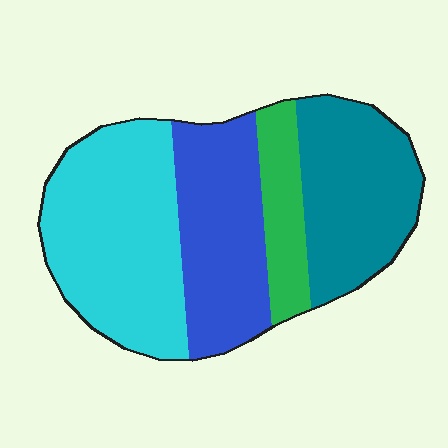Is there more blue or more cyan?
Cyan.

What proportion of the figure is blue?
Blue takes up about one quarter (1/4) of the figure.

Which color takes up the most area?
Cyan, at roughly 35%.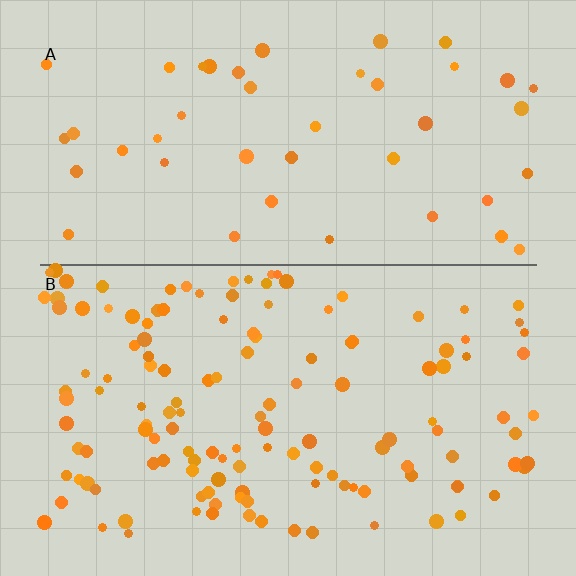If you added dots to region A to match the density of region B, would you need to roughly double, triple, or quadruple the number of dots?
Approximately triple.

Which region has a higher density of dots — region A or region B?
B (the bottom).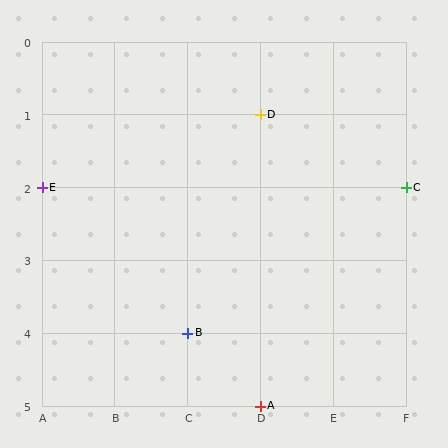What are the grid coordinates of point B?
Point B is at grid coordinates (C, 4).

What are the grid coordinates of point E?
Point E is at grid coordinates (A, 2).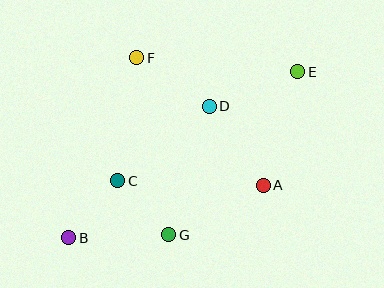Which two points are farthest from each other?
Points B and E are farthest from each other.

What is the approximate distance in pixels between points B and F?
The distance between B and F is approximately 192 pixels.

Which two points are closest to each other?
Points C and G are closest to each other.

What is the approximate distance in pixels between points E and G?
The distance between E and G is approximately 208 pixels.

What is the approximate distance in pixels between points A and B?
The distance between A and B is approximately 201 pixels.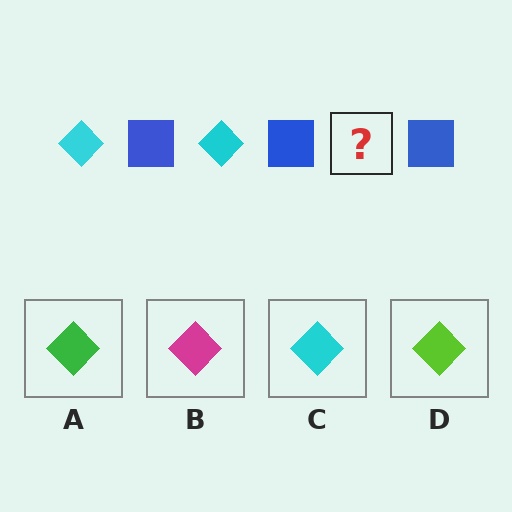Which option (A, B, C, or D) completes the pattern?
C.